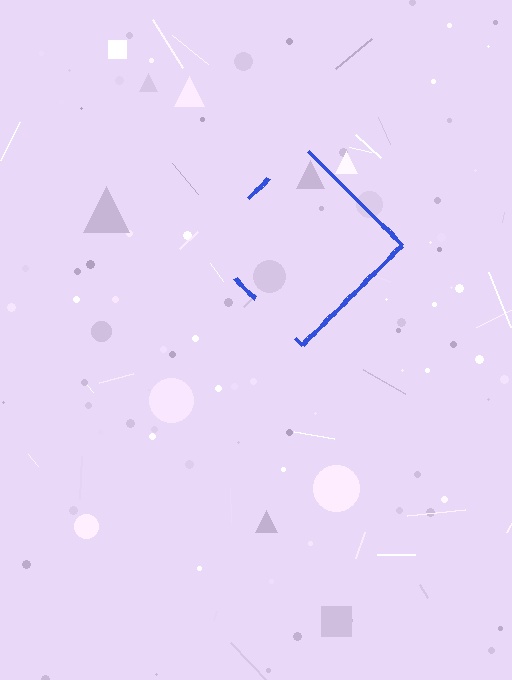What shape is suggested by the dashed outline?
The dashed outline suggests a diamond.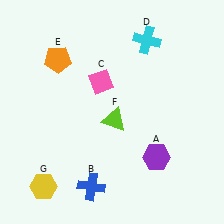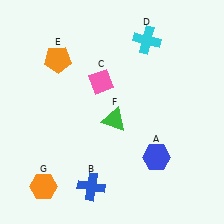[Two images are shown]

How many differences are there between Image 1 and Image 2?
There are 3 differences between the two images.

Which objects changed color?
A changed from purple to blue. F changed from lime to green. G changed from yellow to orange.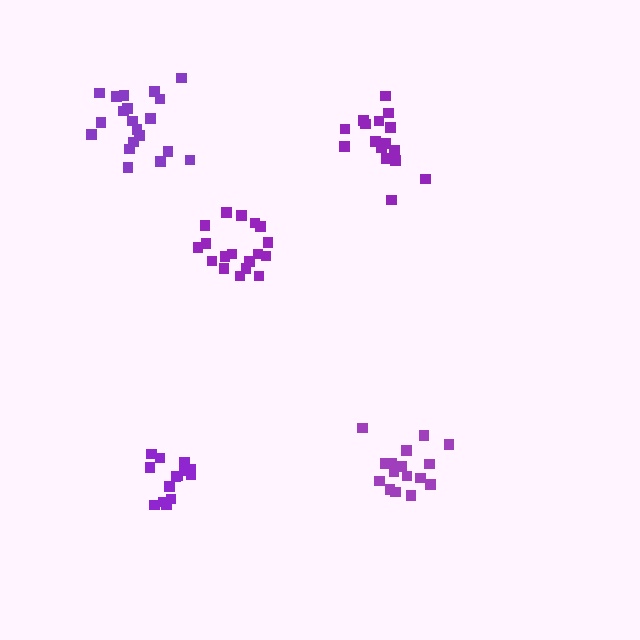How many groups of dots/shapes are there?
There are 5 groups.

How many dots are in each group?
Group 1: 16 dots, Group 2: 20 dots, Group 3: 14 dots, Group 4: 18 dots, Group 5: 17 dots (85 total).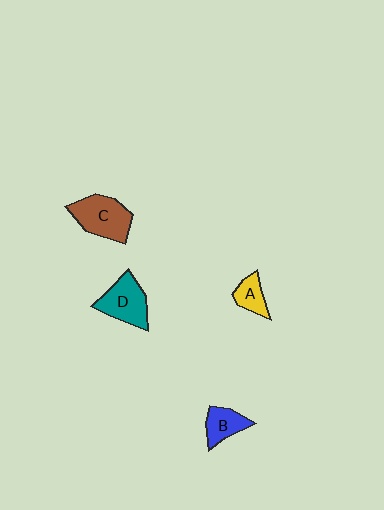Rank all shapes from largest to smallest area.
From largest to smallest: C (brown), D (teal), B (blue), A (yellow).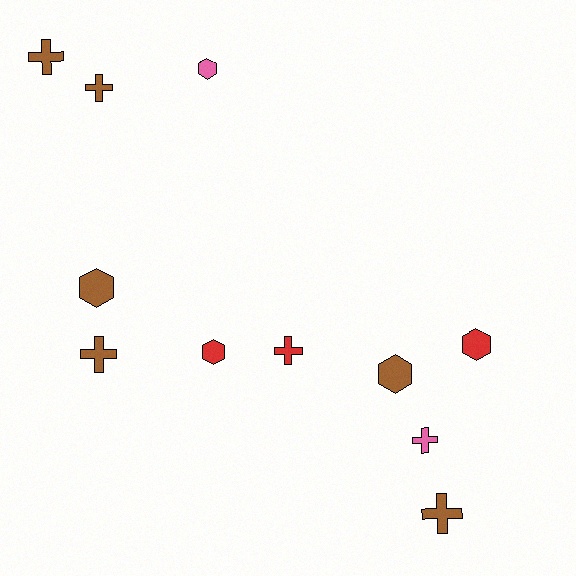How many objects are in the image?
There are 11 objects.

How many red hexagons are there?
There are 2 red hexagons.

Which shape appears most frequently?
Cross, with 6 objects.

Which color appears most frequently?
Brown, with 6 objects.